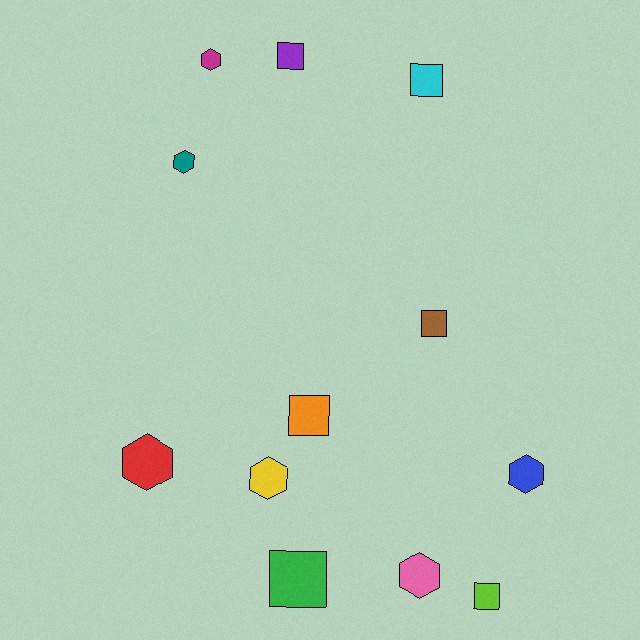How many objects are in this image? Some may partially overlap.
There are 12 objects.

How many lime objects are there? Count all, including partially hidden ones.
There is 1 lime object.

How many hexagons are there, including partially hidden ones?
There are 6 hexagons.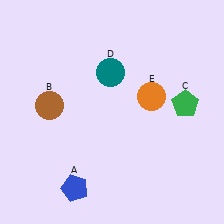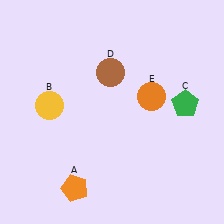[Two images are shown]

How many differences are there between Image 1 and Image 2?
There are 3 differences between the two images.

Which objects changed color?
A changed from blue to orange. B changed from brown to yellow. D changed from teal to brown.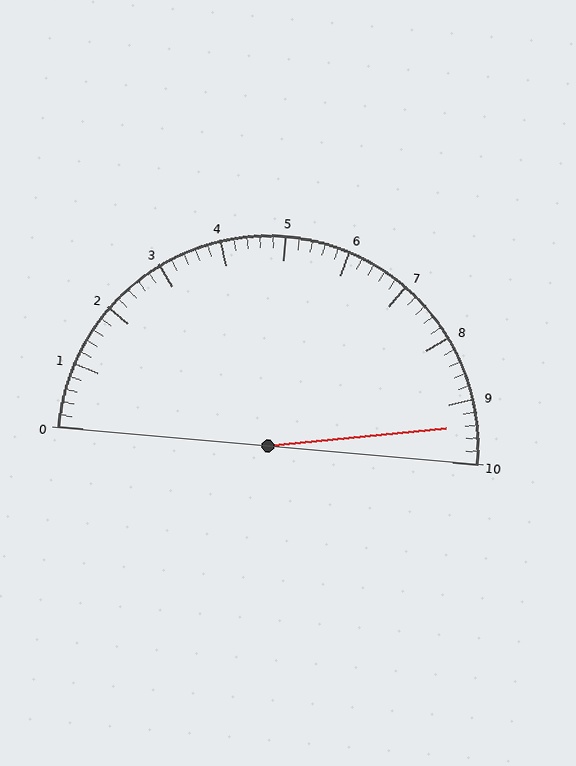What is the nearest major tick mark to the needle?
The nearest major tick mark is 9.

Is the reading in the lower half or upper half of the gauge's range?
The reading is in the upper half of the range (0 to 10).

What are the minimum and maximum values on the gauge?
The gauge ranges from 0 to 10.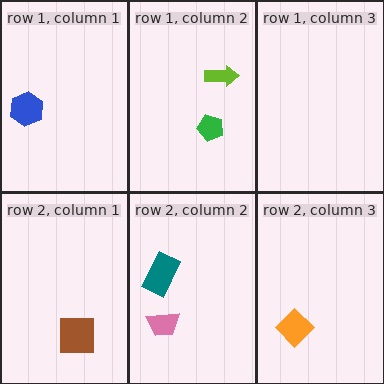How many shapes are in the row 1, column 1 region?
1.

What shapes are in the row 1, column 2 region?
The lime arrow, the green pentagon.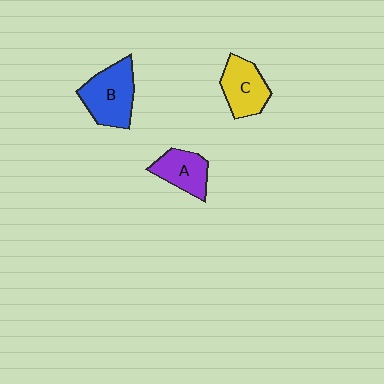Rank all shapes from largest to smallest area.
From largest to smallest: B (blue), C (yellow), A (purple).